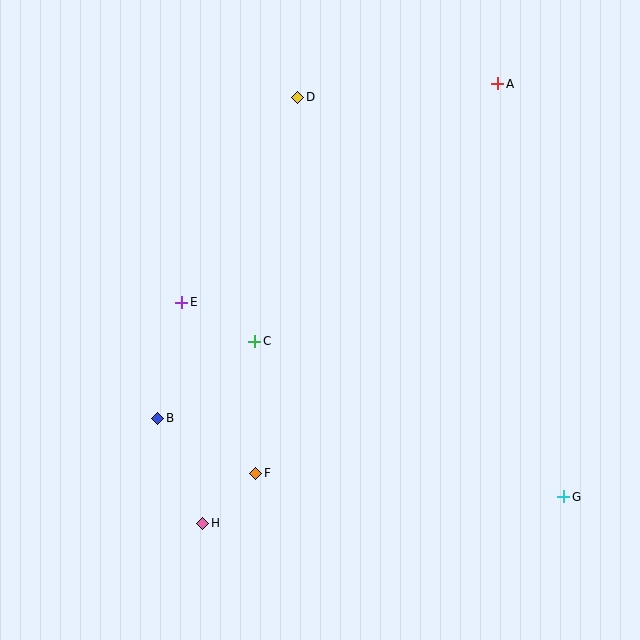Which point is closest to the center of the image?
Point C at (255, 341) is closest to the center.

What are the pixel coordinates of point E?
Point E is at (182, 302).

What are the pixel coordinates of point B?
Point B is at (158, 418).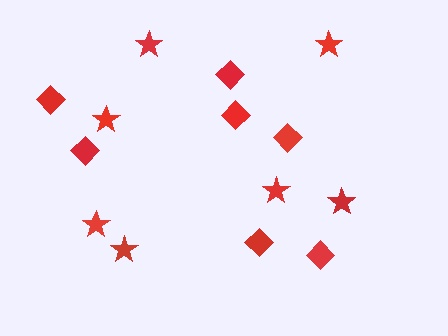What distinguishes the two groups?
There are 2 groups: one group of diamonds (7) and one group of stars (7).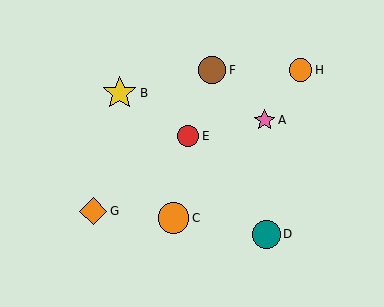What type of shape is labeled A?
Shape A is a pink star.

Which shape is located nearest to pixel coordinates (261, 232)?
The teal circle (labeled D) at (266, 234) is nearest to that location.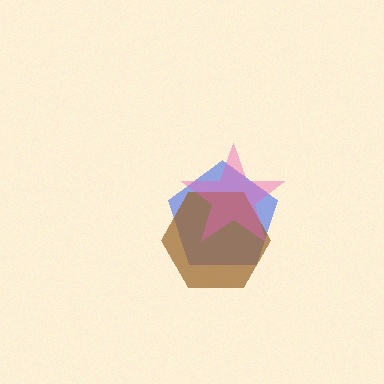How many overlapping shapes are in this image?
There are 3 overlapping shapes in the image.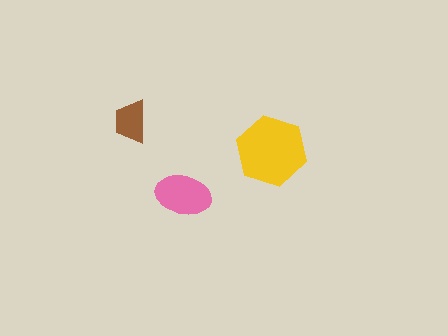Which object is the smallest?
The brown trapezoid.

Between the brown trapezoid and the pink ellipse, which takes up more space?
The pink ellipse.